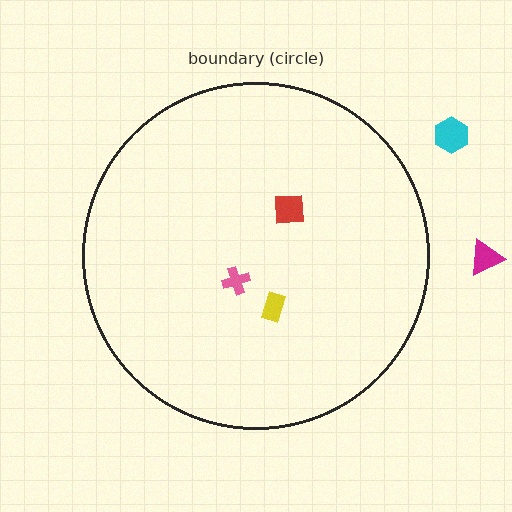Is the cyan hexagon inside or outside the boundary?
Outside.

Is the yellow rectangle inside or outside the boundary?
Inside.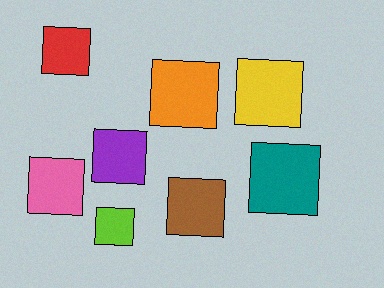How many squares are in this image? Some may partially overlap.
There are 8 squares.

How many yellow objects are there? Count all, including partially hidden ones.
There is 1 yellow object.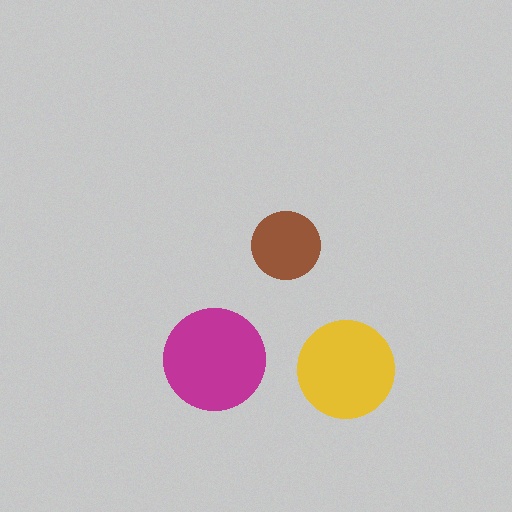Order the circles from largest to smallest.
the magenta one, the yellow one, the brown one.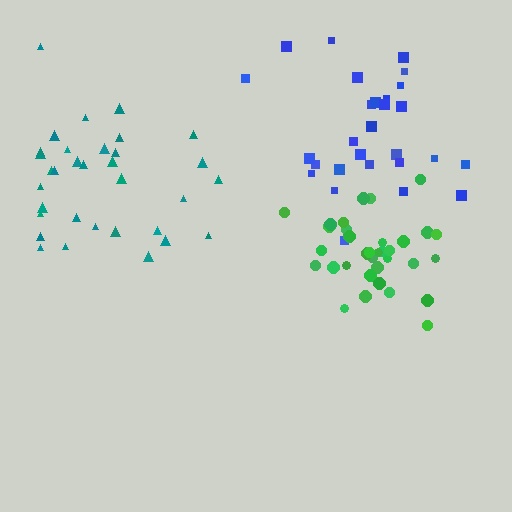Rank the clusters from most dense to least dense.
green, blue, teal.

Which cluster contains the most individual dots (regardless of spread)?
Green (34).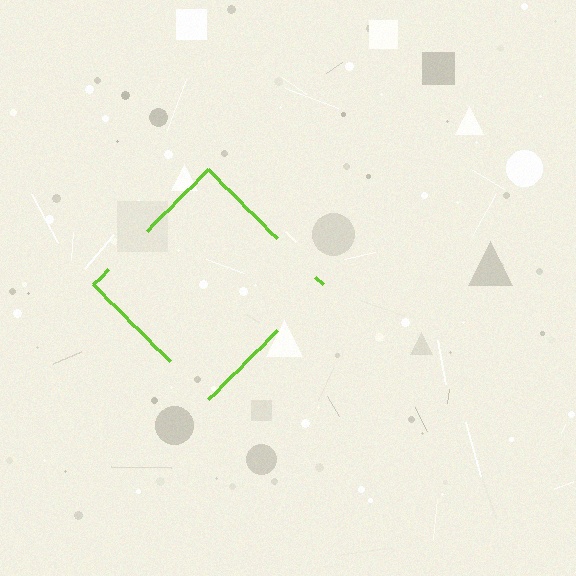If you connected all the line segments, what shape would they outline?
They would outline a diamond.